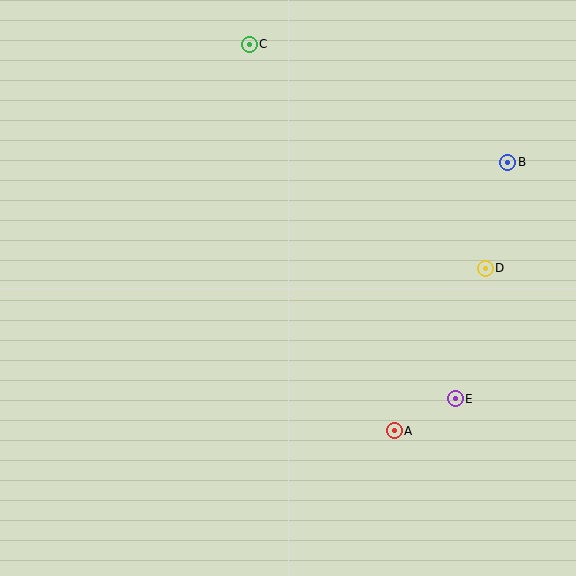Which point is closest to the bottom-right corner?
Point E is closest to the bottom-right corner.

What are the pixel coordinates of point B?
Point B is at (508, 162).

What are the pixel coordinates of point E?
Point E is at (455, 399).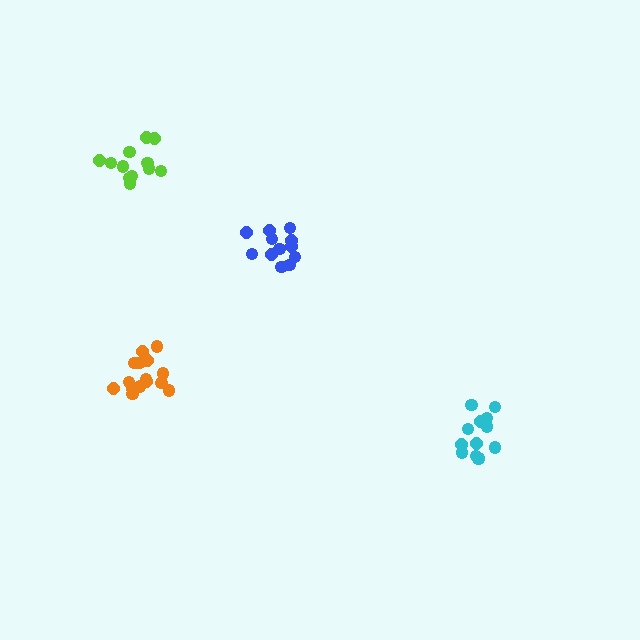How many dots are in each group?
Group 1: 12 dots, Group 2: 12 dots, Group 3: 13 dots, Group 4: 15 dots (52 total).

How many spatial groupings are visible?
There are 4 spatial groupings.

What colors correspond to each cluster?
The clusters are colored: blue, lime, cyan, orange.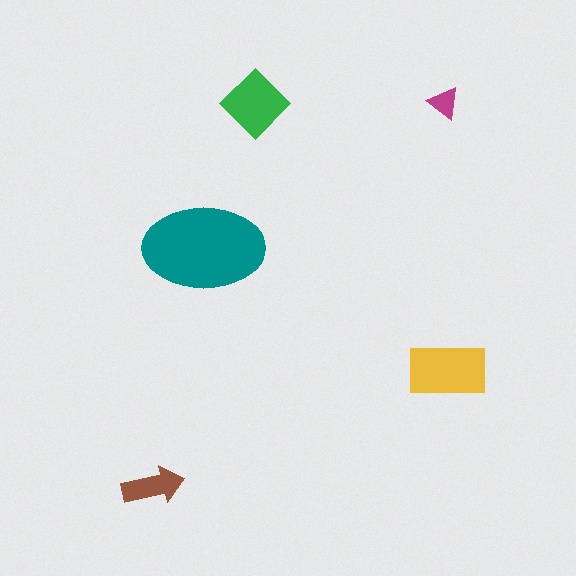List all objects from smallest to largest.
The magenta triangle, the brown arrow, the green diamond, the yellow rectangle, the teal ellipse.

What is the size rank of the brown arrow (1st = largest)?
4th.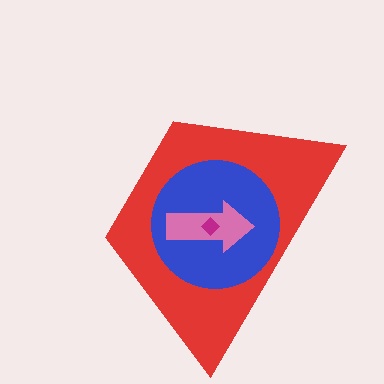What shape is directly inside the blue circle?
The pink arrow.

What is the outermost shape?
The red trapezoid.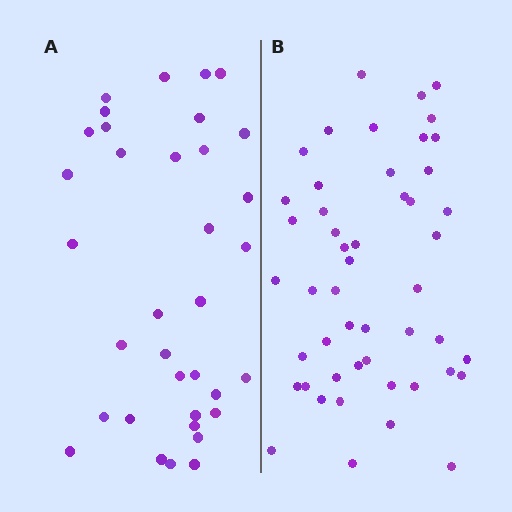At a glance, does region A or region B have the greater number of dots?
Region B (the right region) has more dots.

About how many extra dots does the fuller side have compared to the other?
Region B has approximately 15 more dots than region A.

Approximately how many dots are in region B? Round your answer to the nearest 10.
About 50 dots. (The exact count is 49, which rounds to 50.)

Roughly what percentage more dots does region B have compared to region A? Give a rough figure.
About 40% more.